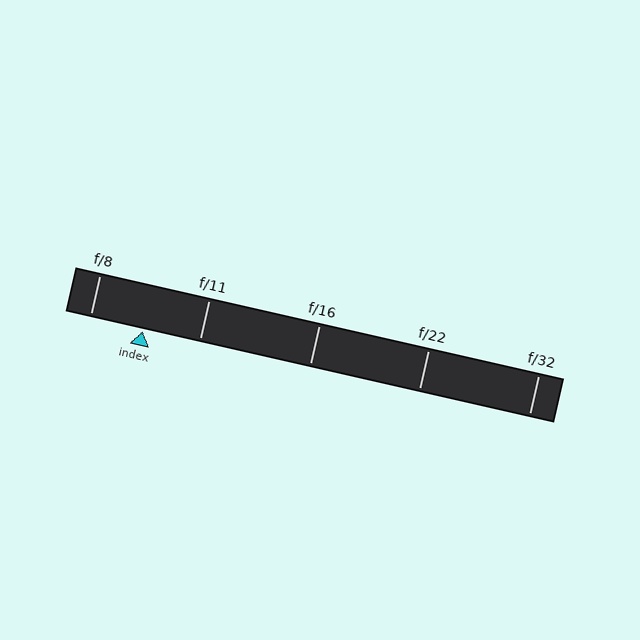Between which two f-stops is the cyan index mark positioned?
The index mark is between f/8 and f/11.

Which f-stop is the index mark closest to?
The index mark is closest to f/8.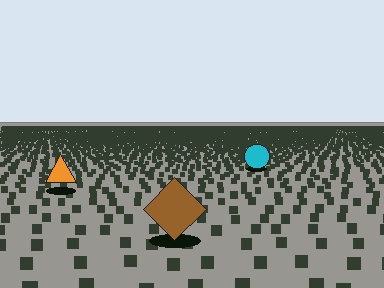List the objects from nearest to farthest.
From nearest to farthest: the brown diamond, the orange triangle, the cyan circle.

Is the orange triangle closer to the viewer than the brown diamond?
No. The brown diamond is closer — you can tell from the texture gradient: the ground texture is coarser near it.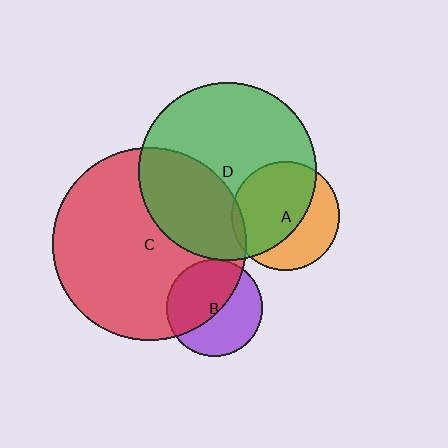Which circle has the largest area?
Circle C (red).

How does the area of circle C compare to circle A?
Approximately 3.2 times.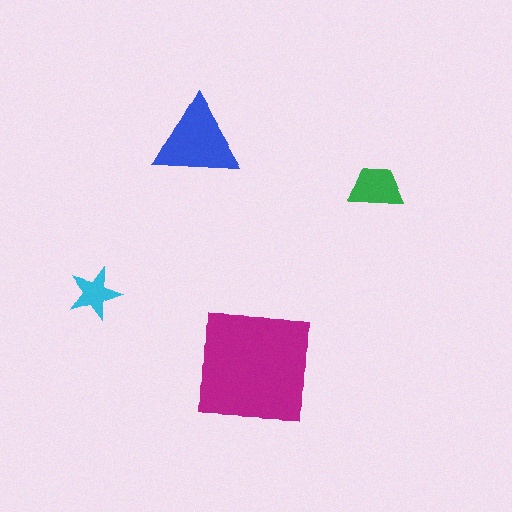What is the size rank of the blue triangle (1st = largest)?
2nd.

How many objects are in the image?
There are 4 objects in the image.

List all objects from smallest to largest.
The cyan star, the green trapezoid, the blue triangle, the magenta square.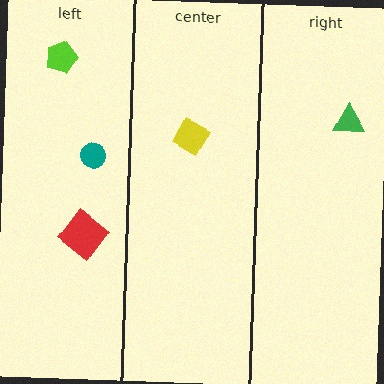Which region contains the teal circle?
The left region.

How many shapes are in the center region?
1.